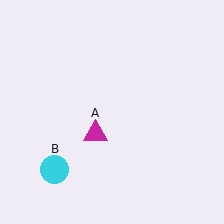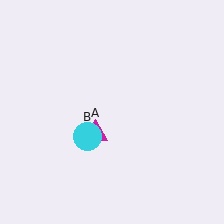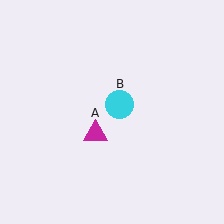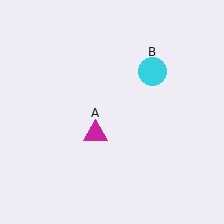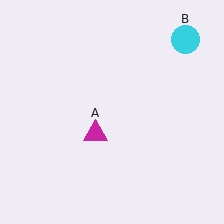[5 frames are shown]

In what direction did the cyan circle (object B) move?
The cyan circle (object B) moved up and to the right.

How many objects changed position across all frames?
1 object changed position: cyan circle (object B).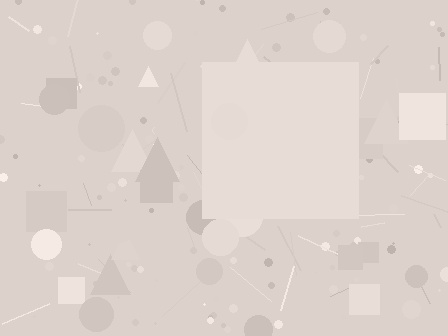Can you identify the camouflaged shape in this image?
The camouflaged shape is a square.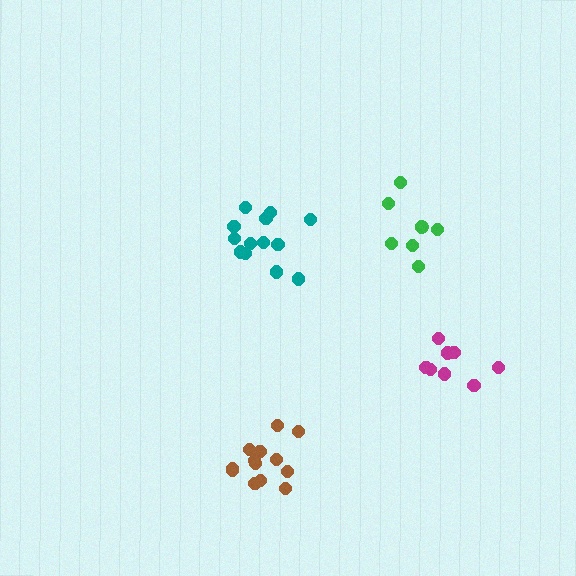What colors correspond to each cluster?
The clusters are colored: teal, green, brown, magenta.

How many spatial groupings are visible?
There are 4 spatial groupings.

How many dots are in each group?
Group 1: 13 dots, Group 2: 8 dots, Group 3: 13 dots, Group 4: 8 dots (42 total).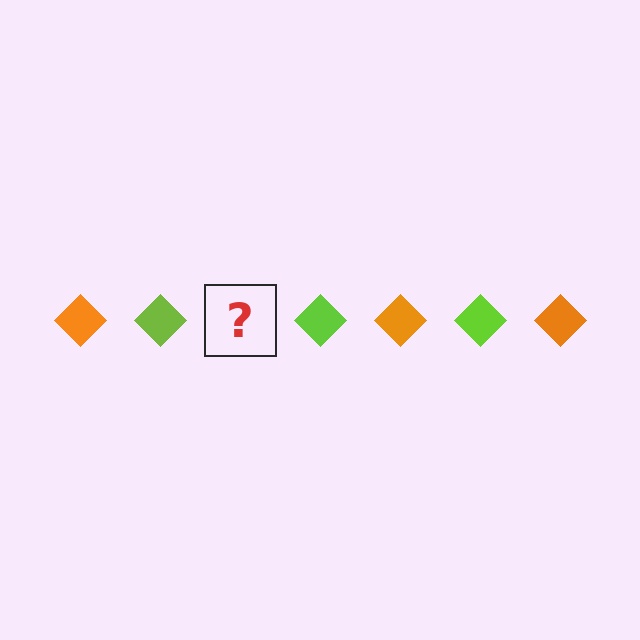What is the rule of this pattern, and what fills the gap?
The rule is that the pattern cycles through orange, lime diamonds. The gap should be filled with an orange diamond.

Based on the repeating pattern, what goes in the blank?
The blank should be an orange diamond.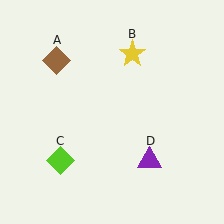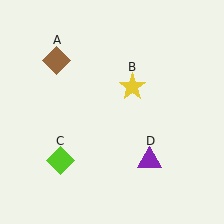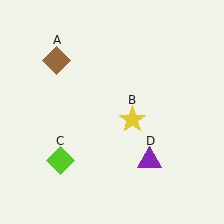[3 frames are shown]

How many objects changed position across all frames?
1 object changed position: yellow star (object B).